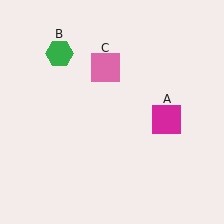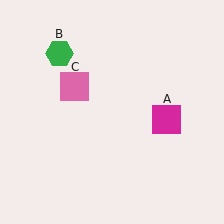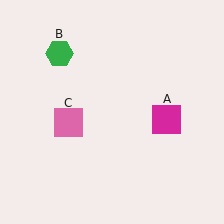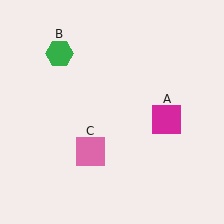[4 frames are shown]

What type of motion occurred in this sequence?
The pink square (object C) rotated counterclockwise around the center of the scene.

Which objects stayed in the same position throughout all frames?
Magenta square (object A) and green hexagon (object B) remained stationary.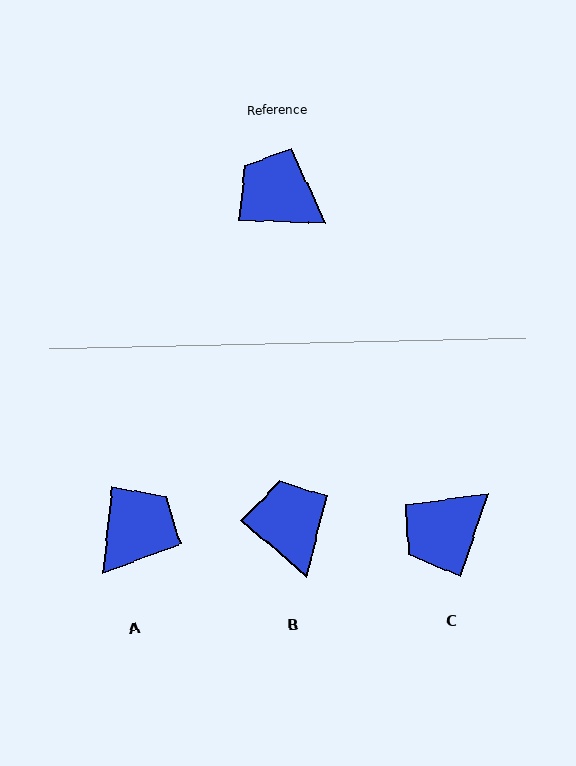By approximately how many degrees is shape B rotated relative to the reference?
Approximately 39 degrees clockwise.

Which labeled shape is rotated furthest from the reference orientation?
A, about 94 degrees away.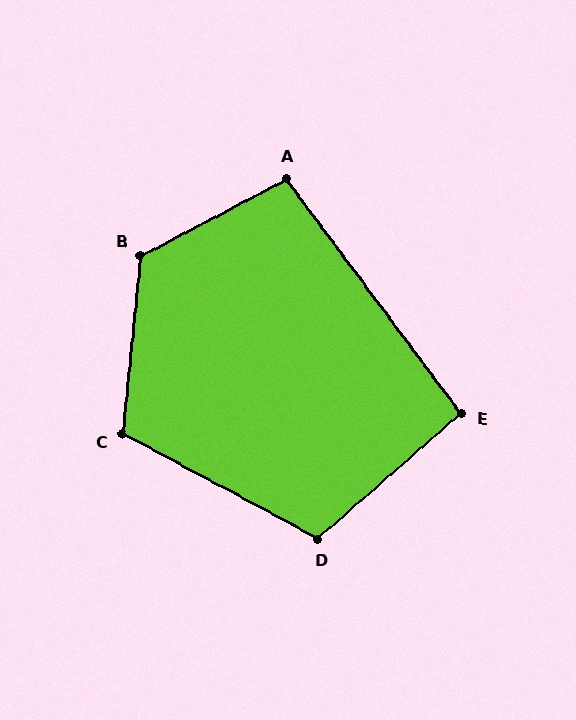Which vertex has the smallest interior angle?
E, at approximately 94 degrees.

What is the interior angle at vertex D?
Approximately 111 degrees (obtuse).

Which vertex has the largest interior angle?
B, at approximately 123 degrees.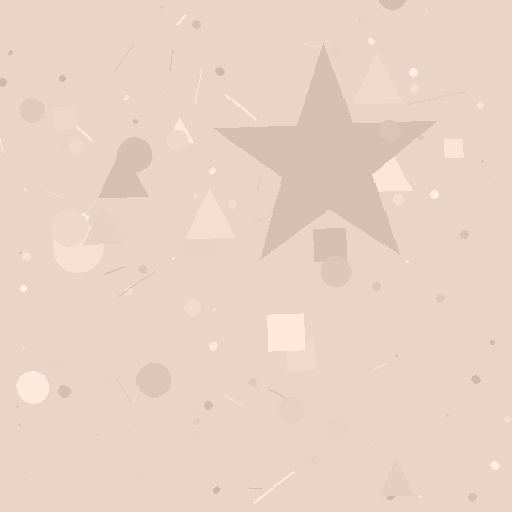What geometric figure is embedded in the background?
A star is embedded in the background.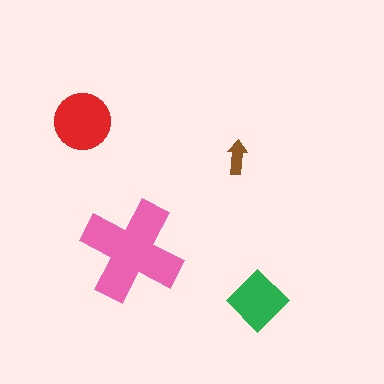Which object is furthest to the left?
The red circle is leftmost.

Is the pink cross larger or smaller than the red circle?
Larger.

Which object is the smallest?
The brown arrow.